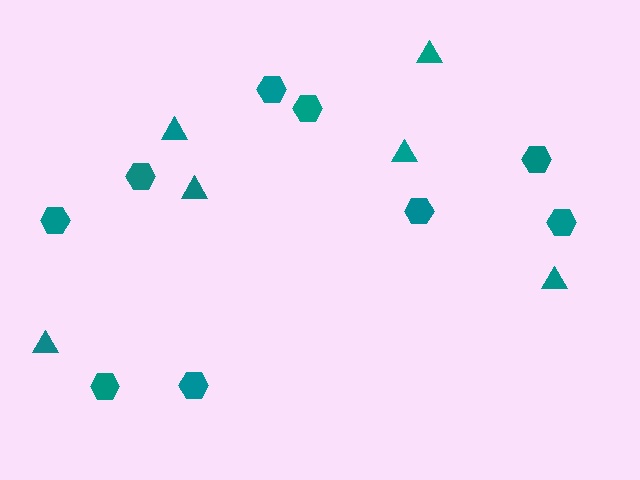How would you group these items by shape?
There are 2 groups: one group of triangles (6) and one group of hexagons (9).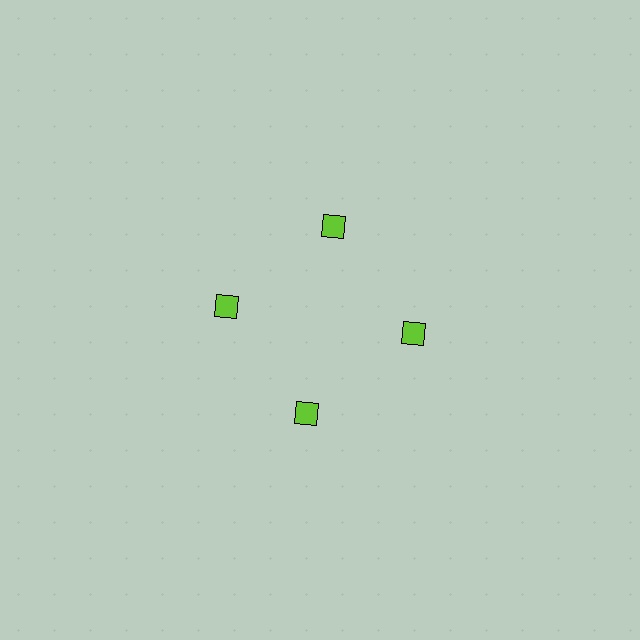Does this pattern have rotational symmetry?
Yes, this pattern has 4-fold rotational symmetry. It looks the same after rotating 90 degrees around the center.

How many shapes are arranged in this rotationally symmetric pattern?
There are 4 shapes, arranged in 4 groups of 1.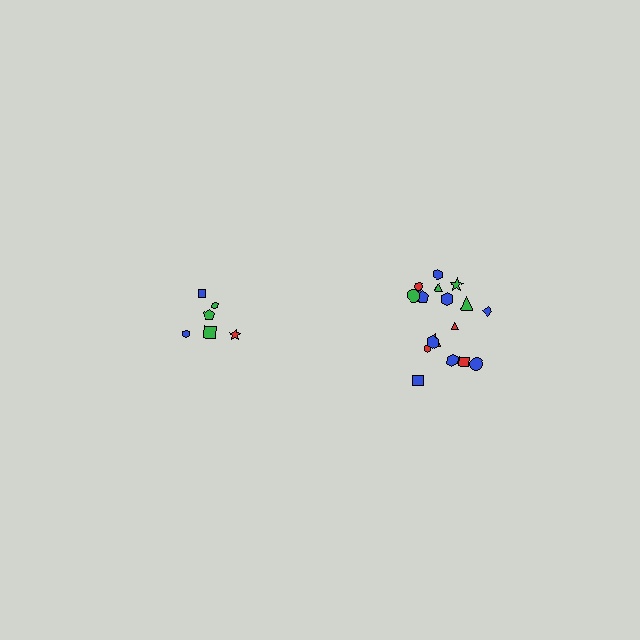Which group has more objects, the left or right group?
The right group.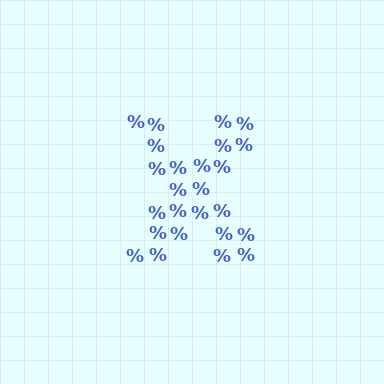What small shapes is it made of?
It is made of small percent signs.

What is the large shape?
The large shape is the letter X.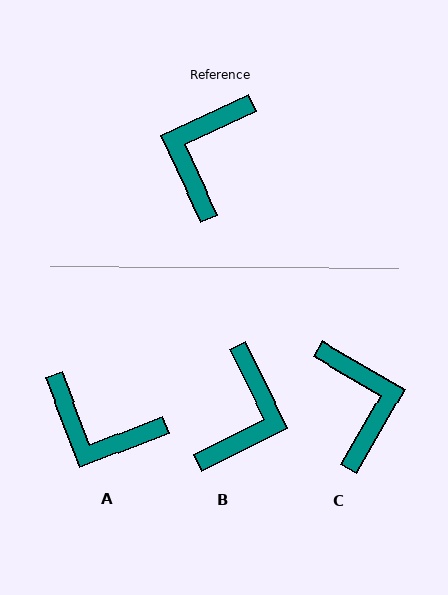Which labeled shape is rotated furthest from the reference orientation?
B, about 178 degrees away.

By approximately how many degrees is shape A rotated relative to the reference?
Approximately 86 degrees counter-clockwise.